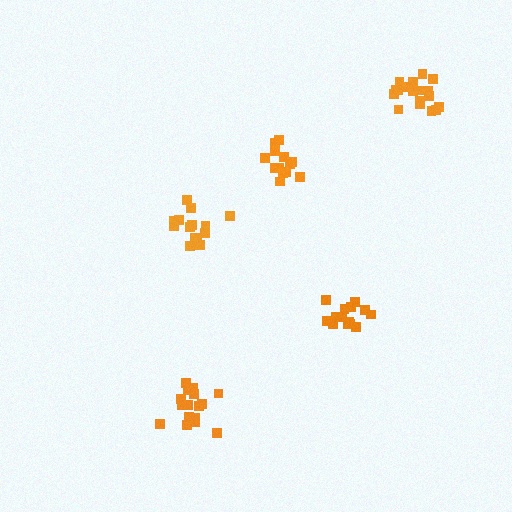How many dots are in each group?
Group 1: 14 dots, Group 2: 14 dots, Group 3: 18 dots, Group 4: 13 dots, Group 5: 16 dots (75 total).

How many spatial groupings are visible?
There are 5 spatial groupings.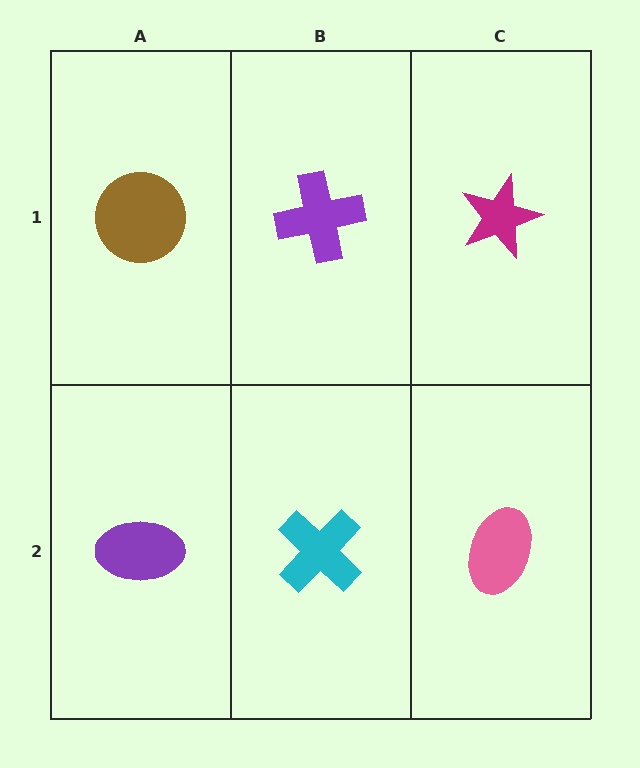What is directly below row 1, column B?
A cyan cross.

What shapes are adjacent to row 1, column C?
A pink ellipse (row 2, column C), a purple cross (row 1, column B).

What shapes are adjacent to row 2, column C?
A magenta star (row 1, column C), a cyan cross (row 2, column B).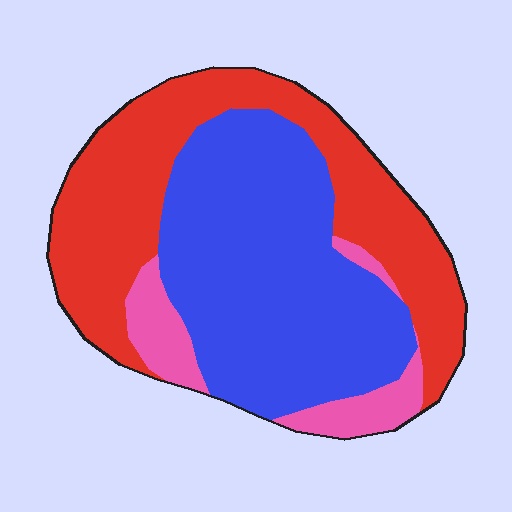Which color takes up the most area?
Blue, at roughly 50%.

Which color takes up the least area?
Pink, at roughly 10%.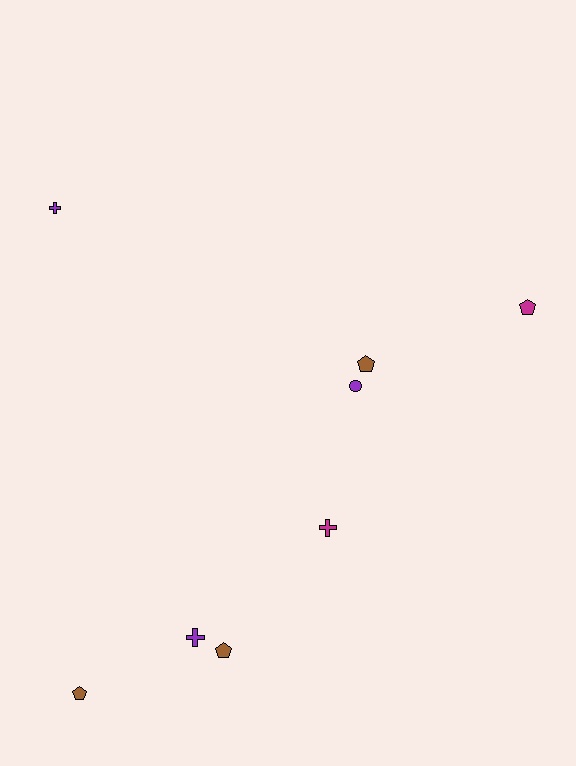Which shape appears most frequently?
Pentagon, with 4 objects.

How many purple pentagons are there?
There are no purple pentagons.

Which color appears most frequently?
Brown, with 3 objects.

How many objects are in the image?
There are 8 objects.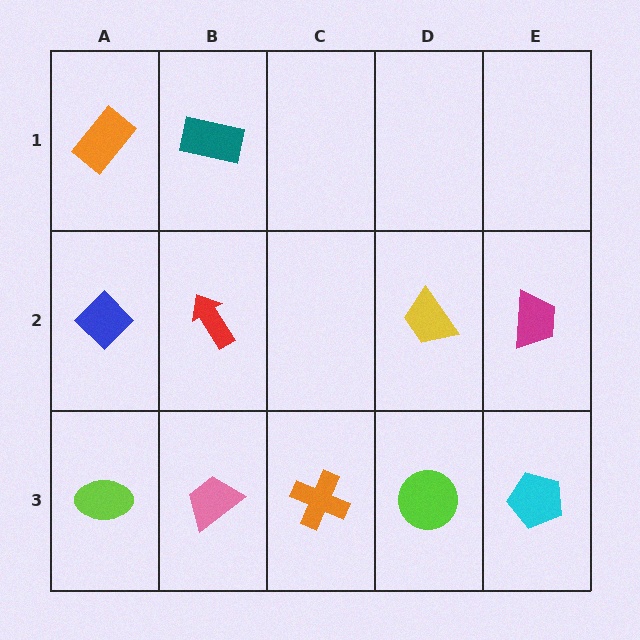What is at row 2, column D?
A yellow trapezoid.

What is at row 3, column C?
An orange cross.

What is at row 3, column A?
A lime ellipse.